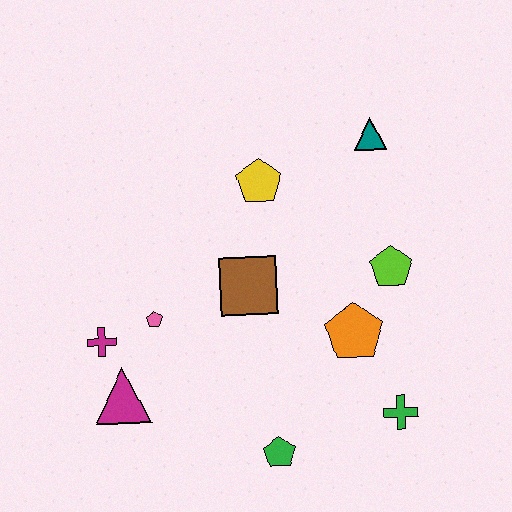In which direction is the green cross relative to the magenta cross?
The green cross is to the right of the magenta cross.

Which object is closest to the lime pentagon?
The orange pentagon is closest to the lime pentagon.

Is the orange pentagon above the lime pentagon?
No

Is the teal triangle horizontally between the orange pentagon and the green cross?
Yes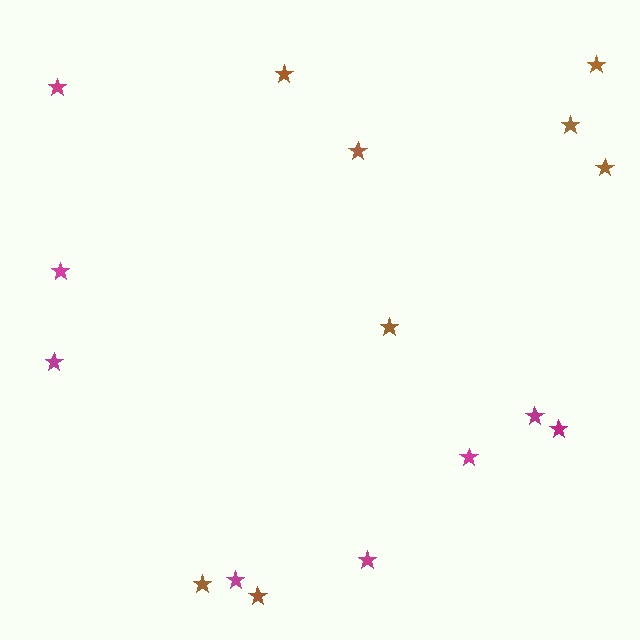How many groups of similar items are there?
There are 2 groups: one group of magenta stars (8) and one group of brown stars (8).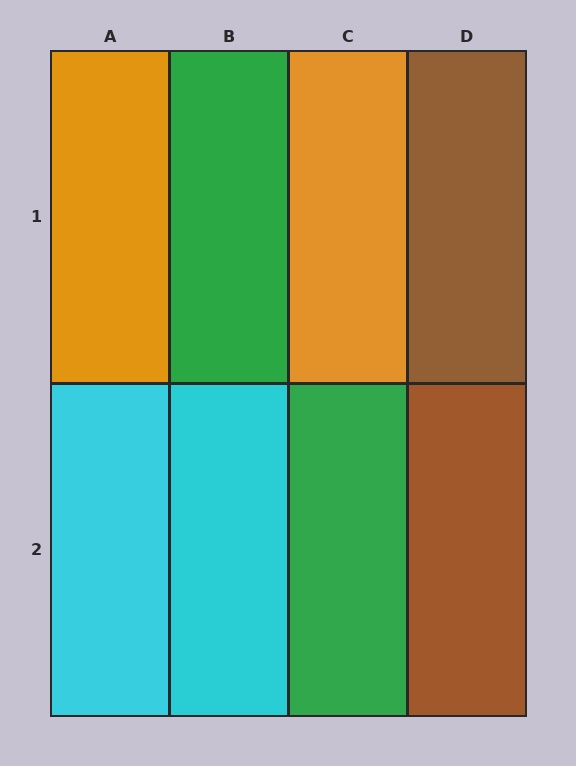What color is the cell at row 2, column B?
Cyan.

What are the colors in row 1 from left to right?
Orange, green, orange, brown.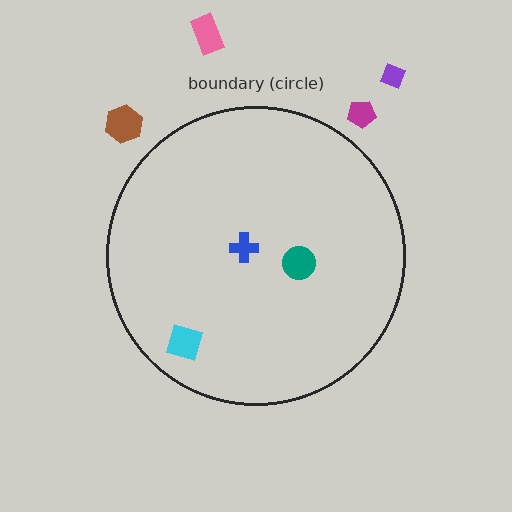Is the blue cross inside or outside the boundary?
Inside.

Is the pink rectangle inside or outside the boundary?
Outside.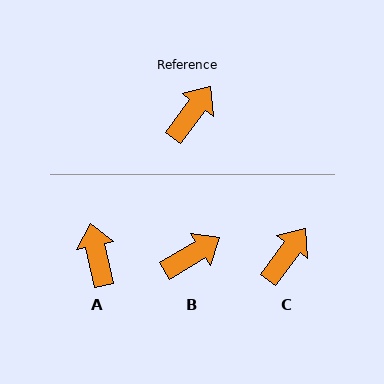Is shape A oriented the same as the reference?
No, it is off by about 49 degrees.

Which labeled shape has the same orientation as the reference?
C.